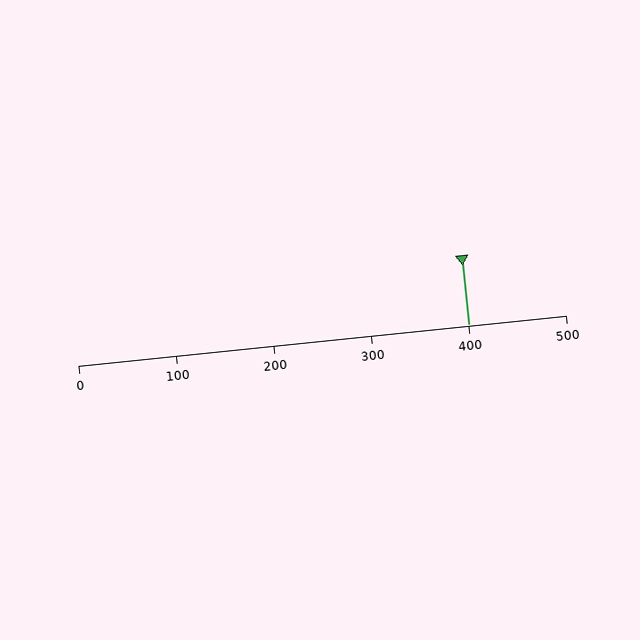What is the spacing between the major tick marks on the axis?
The major ticks are spaced 100 apart.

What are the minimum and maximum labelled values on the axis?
The axis runs from 0 to 500.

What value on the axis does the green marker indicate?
The marker indicates approximately 400.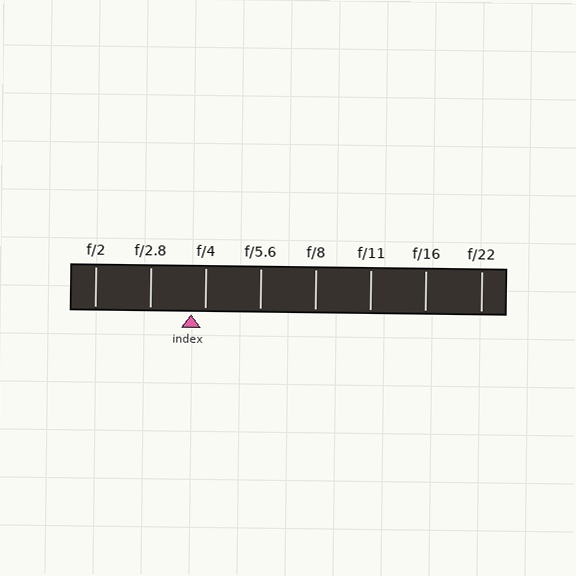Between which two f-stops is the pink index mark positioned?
The index mark is between f/2.8 and f/4.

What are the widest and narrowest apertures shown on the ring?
The widest aperture shown is f/2 and the narrowest is f/22.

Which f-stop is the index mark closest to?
The index mark is closest to f/4.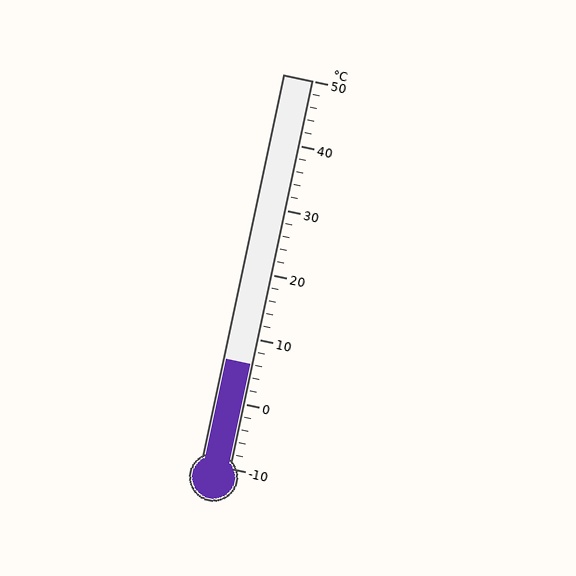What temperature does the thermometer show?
The thermometer shows approximately 6°C.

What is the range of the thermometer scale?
The thermometer scale ranges from -10°C to 50°C.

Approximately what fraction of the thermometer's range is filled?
The thermometer is filled to approximately 25% of its range.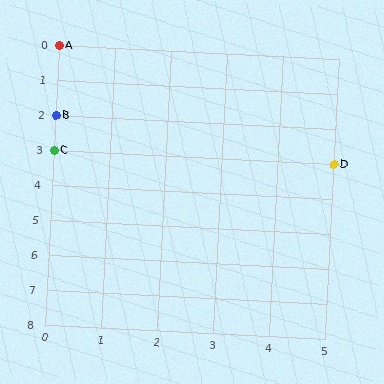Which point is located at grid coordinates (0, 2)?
Point B is at (0, 2).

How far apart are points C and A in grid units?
Points C and A are 3 rows apart.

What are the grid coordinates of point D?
Point D is at grid coordinates (5, 3).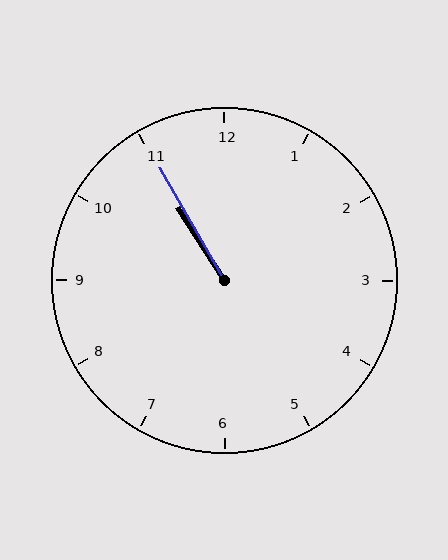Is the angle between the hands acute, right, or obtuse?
It is acute.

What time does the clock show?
10:55.